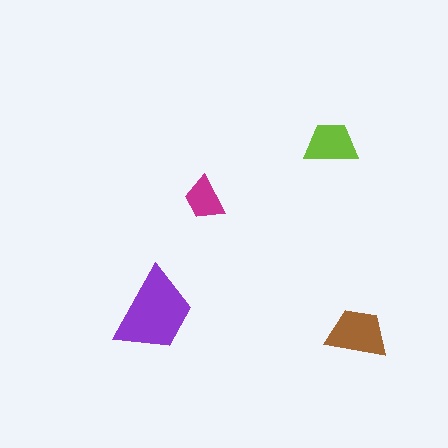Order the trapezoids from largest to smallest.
the purple one, the brown one, the lime one, the magenta one.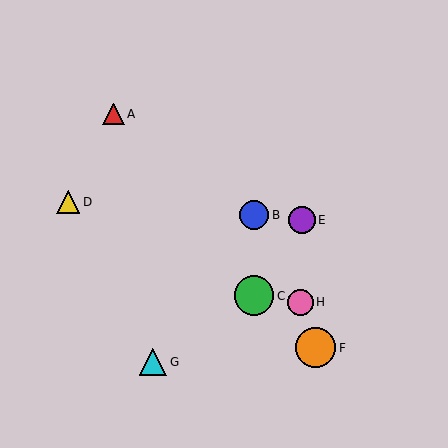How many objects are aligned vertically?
2 objects (B, C) are aligned vertically.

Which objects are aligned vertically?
Objects B, C are aligned vertically.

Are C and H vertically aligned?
No, C is at x≈254 and H is at x≈300.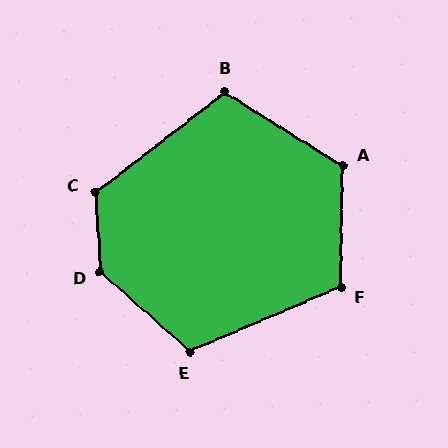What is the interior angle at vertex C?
Approximately 124 degrees (obtuse).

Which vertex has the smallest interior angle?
B, at approximately 110 degrees.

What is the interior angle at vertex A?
Approximately 121 degrees (obtuse).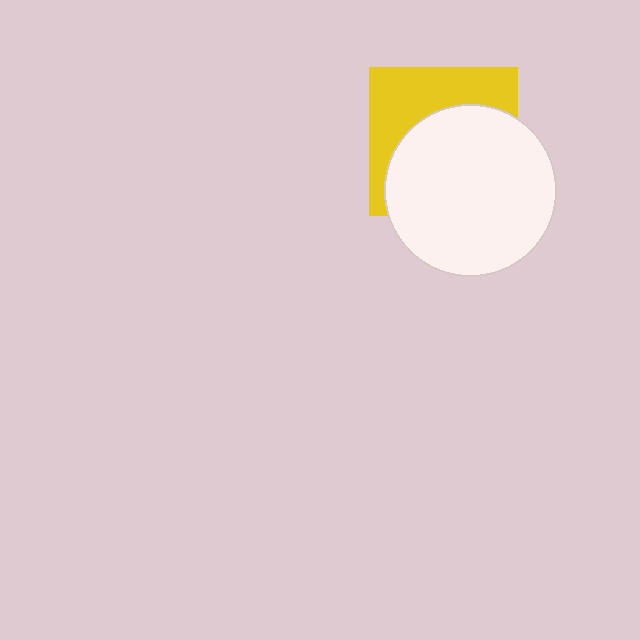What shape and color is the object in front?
The object in front is a white circle.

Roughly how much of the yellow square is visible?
A small part of it is visible (roughly 40%).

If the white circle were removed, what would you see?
You would see the complete yellow square.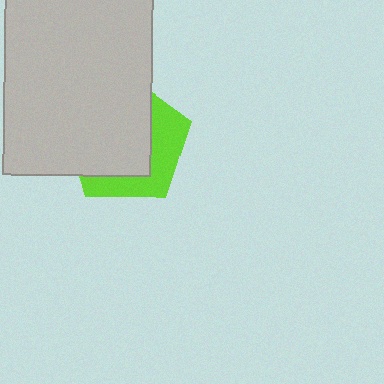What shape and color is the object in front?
The object in front is a light gray rectangle.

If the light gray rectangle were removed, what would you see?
You would see the complete lime pentagon.